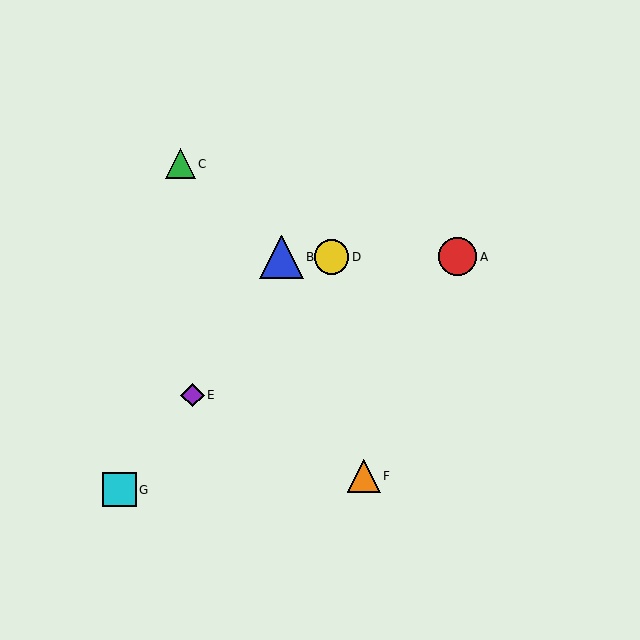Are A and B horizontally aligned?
Yes, both are at y≈257.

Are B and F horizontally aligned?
No, B is at y≈257 and F is at y≈476.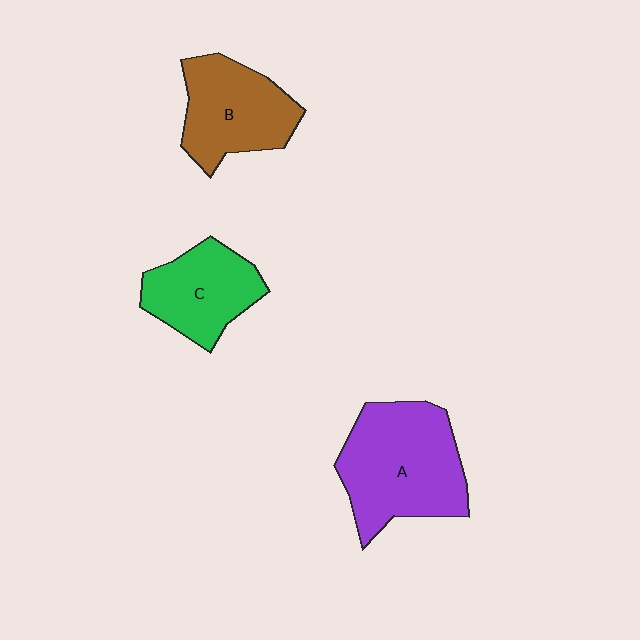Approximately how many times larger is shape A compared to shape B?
Approximately 1.4 times.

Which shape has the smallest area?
Shape C (green).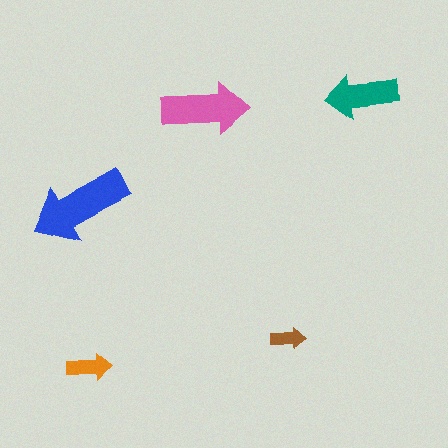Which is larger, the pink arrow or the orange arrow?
The pink one.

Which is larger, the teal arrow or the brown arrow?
The teal one.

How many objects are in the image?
There are 5 objects in the image.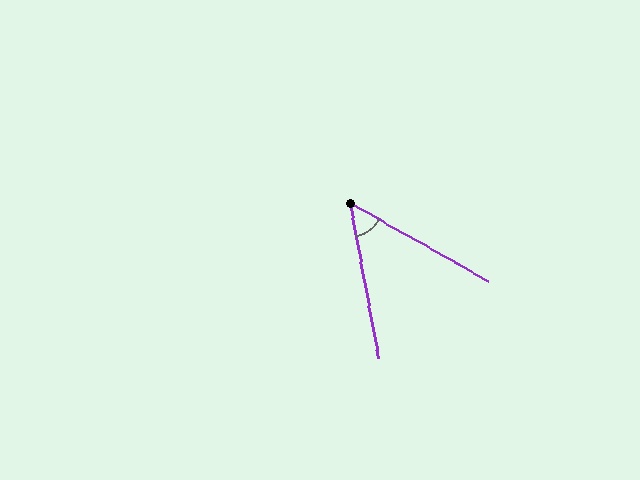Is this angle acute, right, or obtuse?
It is acute.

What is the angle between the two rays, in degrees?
Approximately 50 degrees.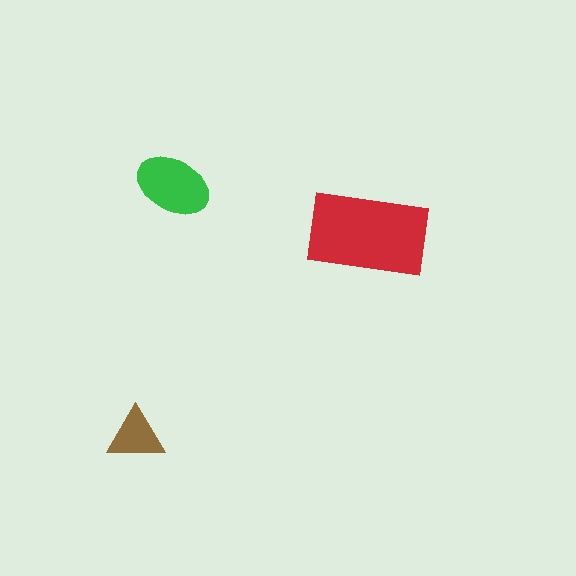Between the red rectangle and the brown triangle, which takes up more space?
The red rectangle.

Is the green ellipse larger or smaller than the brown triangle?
Larger.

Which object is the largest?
The red rectangle.